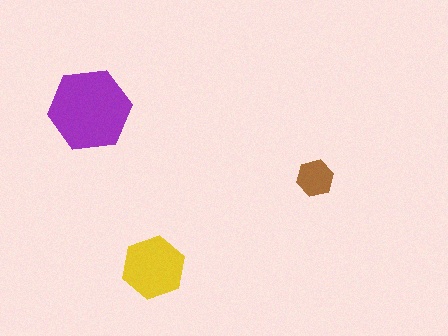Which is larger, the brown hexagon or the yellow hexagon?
The yellow one.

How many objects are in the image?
There are 3 objects in the image.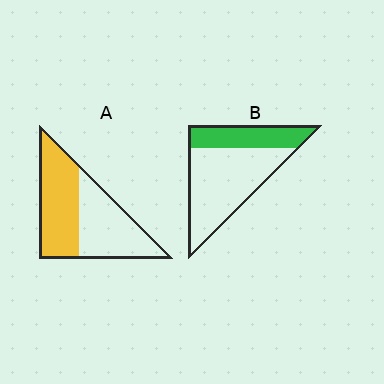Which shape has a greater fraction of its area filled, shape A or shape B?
Shape A.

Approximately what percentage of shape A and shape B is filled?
A is approximately 50% and B is approximately 30%.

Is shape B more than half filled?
No.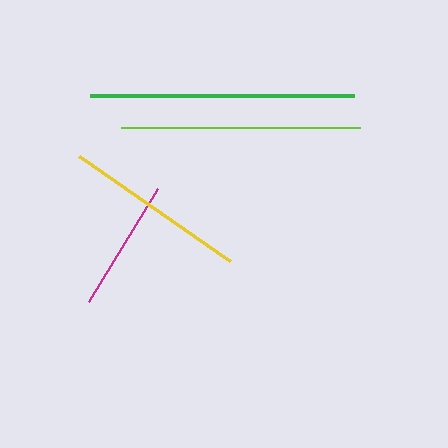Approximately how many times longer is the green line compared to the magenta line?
The green line is approximately 2.0 times the length of the magenta line.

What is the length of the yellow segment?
The yellow segment is approximately 184 pixels long.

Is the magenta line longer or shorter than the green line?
The green line is longer than the magenta line.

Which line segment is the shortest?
The magenta line is the shortest at approximately 132 pixels.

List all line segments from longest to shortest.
From longest to shortest: green, lime, yellow, magenta.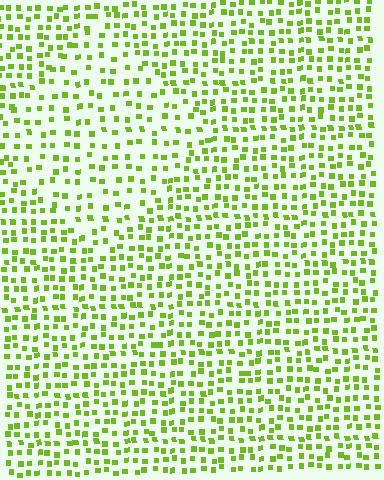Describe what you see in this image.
The image contains small lime elements arranged at two different densities. A diamond-shaped region is visible where the elements are less densely packed than the surrounding area.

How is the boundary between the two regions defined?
The boundary is defined by a change in element density (approximately 1.6x ratio). All elements are the same color, size, and shape.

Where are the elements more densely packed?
The elements are more densely packed outside the diamond boundary.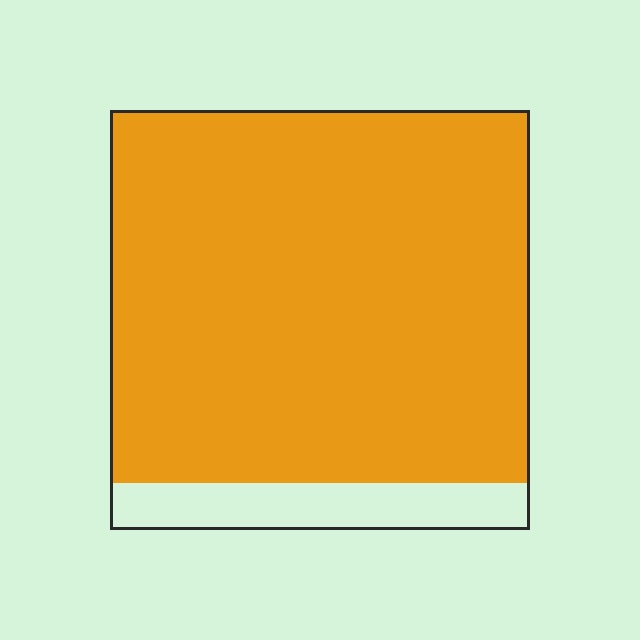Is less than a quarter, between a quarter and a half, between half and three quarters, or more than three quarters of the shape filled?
More than three quarters.